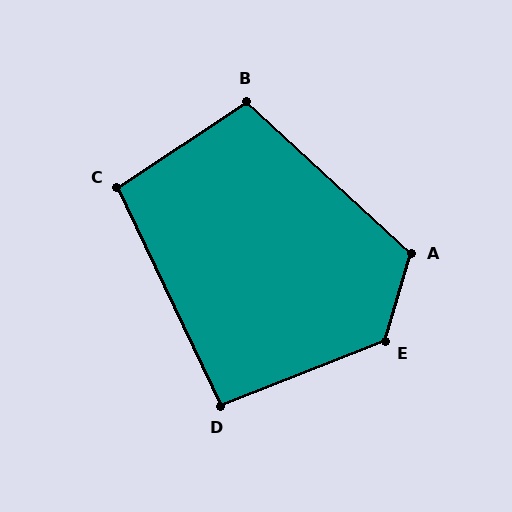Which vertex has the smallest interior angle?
D, at approximately 94 degrees.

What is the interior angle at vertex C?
Approximately 98 degrees (obtuse).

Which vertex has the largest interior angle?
E, at approximately 128 degrees.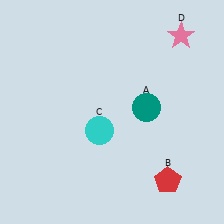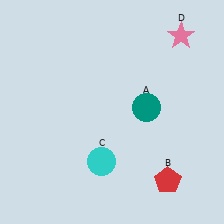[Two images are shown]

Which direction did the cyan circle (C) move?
The cyan circle (C) moved down.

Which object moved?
The cyan circle (C) moved down.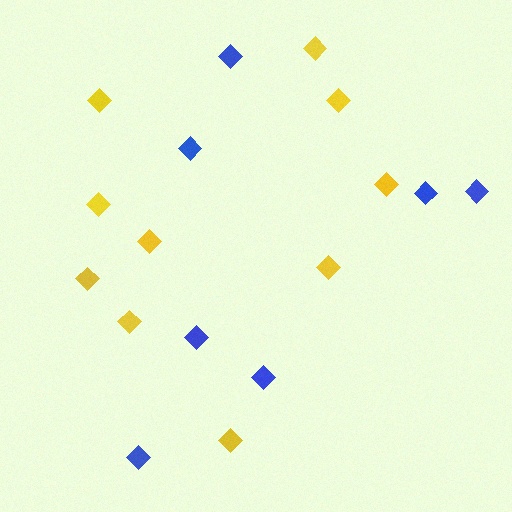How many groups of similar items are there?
There are 2 groups: one group of yellow diamonds (10) and one group of blue diamonds (7).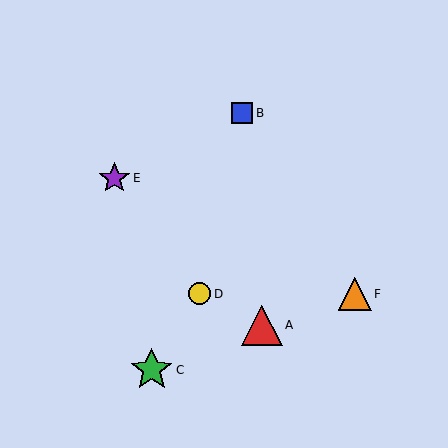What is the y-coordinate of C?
Object C is at y≈370.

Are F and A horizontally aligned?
No, F is at y≈294 and A is at y≈325.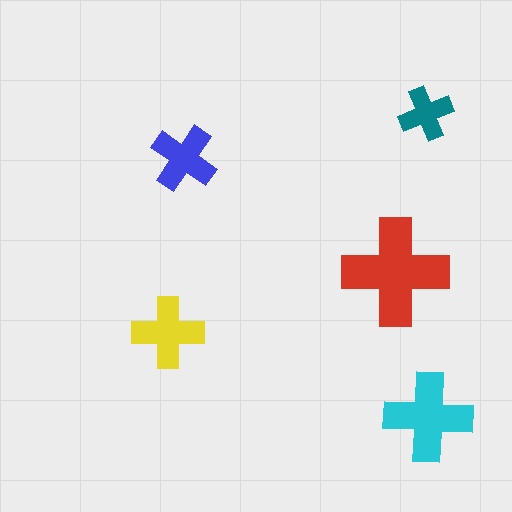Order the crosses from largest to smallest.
the red one, the cyan one, the yellow one, the blue one, the teal one.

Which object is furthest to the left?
The yellow cross is leftmost.